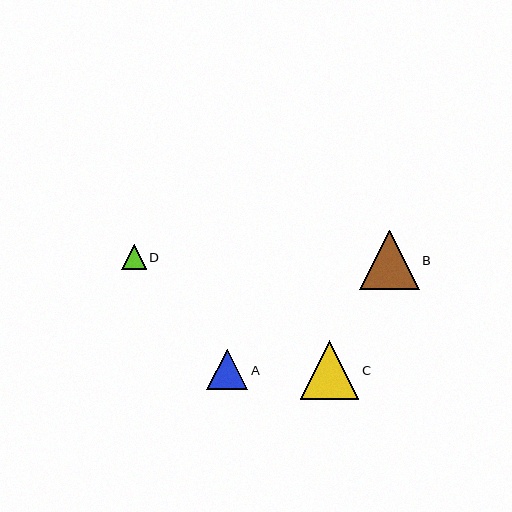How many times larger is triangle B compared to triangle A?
Triangle B is approximately 1.4 times the size of triangle A.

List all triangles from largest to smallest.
From largest to smallest: B, C, A, D.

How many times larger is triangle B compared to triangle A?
Triangle B is approximately 1.4 times the size of triangle A.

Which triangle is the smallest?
Triangle D is the smallest with a size of approximately 24 pixels.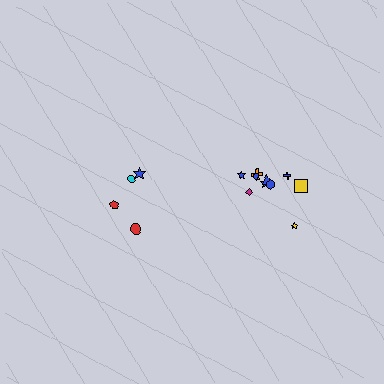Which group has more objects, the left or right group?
The right group.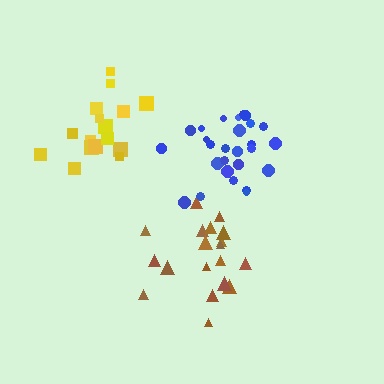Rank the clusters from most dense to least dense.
blue, yellow, brown.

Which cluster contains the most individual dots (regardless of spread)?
Blue (27).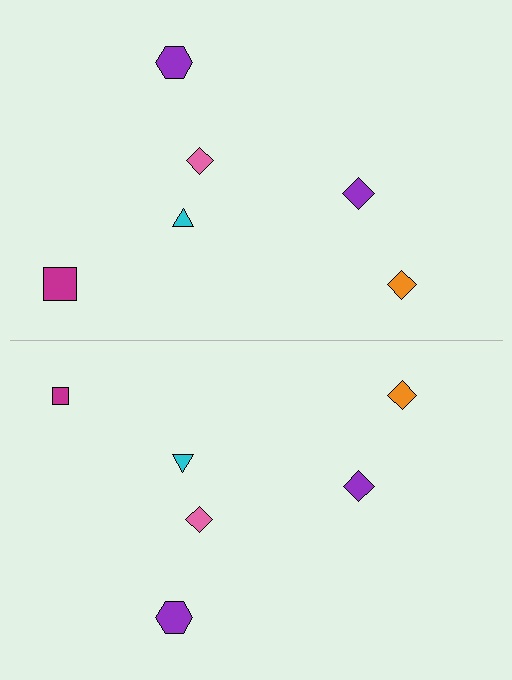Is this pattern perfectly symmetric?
No, the pattern is not perfectly symmetric. The magenta square on the bottom side has a different size than its mirror counterpart.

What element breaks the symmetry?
The magenta square on the bottom side has a different size than its mirror counterpart.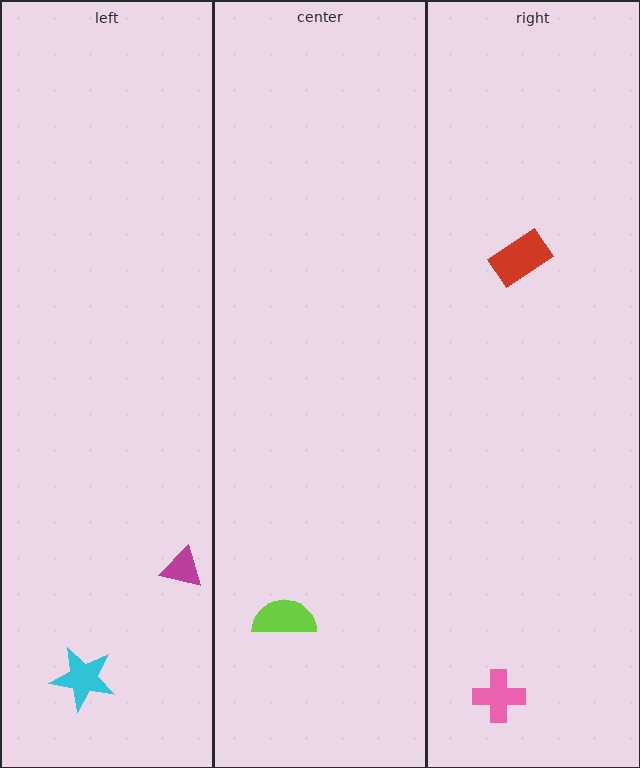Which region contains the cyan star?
The left region.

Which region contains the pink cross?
The right region.